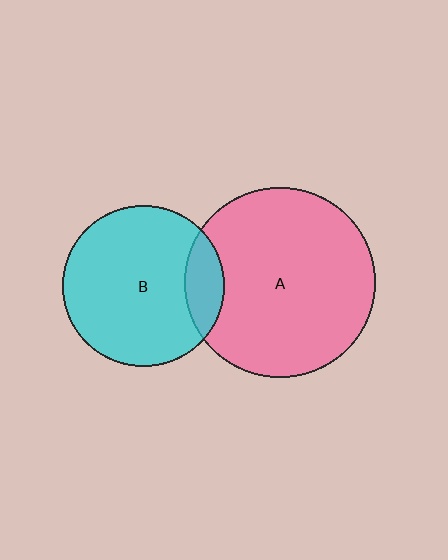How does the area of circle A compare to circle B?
Approximately 1.4 times.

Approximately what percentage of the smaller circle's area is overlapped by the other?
Approximately 15%.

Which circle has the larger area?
Circle A (pink).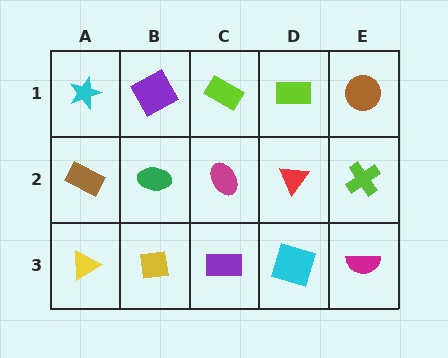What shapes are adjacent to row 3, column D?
A red triangle (row 2, column D), a purple rectangle (row 3, column C), a magenta semicircle (row 3, column E).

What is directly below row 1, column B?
A green ellipse.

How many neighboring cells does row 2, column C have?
4.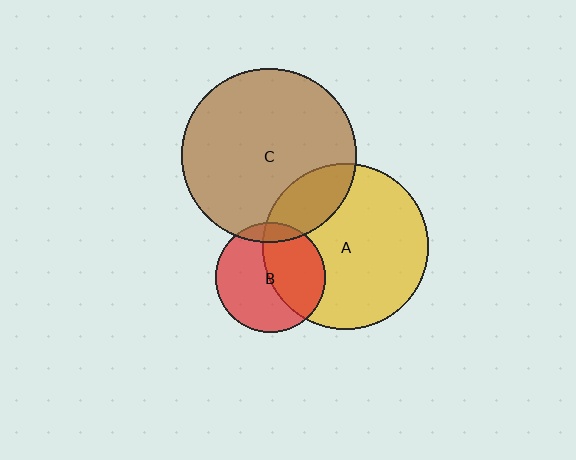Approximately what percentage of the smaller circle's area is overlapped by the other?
Approximately 20%.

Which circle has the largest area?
Circle C (brown).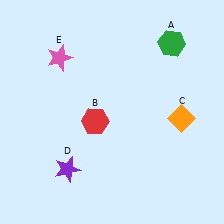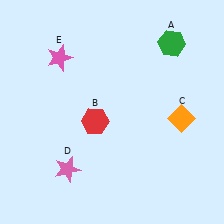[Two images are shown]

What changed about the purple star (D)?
In Image 1, D is purple. In Image 2, it changed to pink.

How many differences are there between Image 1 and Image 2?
There is 1 difference between the two images.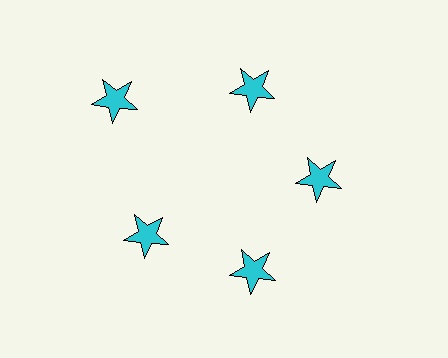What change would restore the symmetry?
The symmetry would be restored by moving it inward, back onto the ring so that all 5 stars sit at equal angles and equal distance from the center.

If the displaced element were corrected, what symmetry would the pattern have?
It would have 5-fold rotational symmetry — the pattern would map onto itself every 72 degrees.